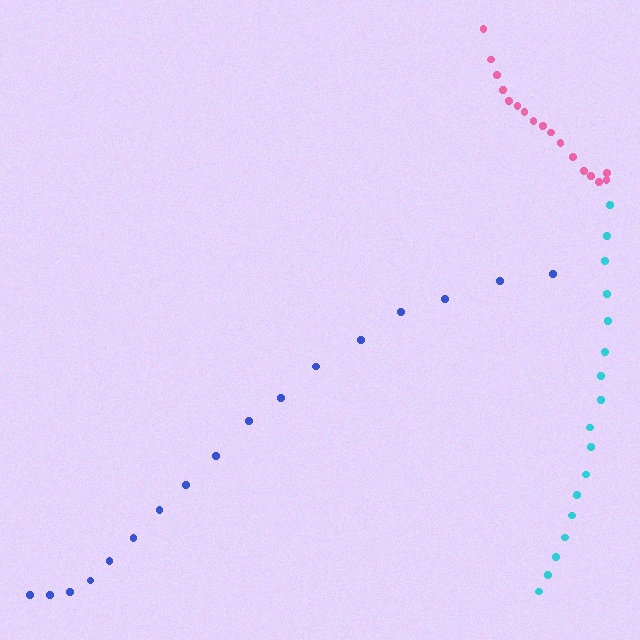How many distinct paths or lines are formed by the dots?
There are 3 distinct paths.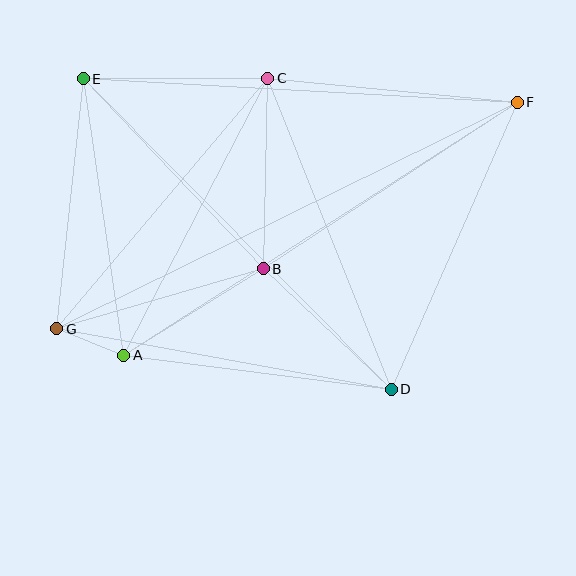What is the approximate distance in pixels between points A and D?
The distance between A and D is approximately 270 pixels.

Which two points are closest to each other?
Points A and G are closest to each other.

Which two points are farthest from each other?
Points F and G are farthest from each other.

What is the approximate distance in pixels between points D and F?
The distance between D and F is approximately 313 pixels.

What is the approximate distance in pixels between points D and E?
The distance between D and E is approximately 438 pixels.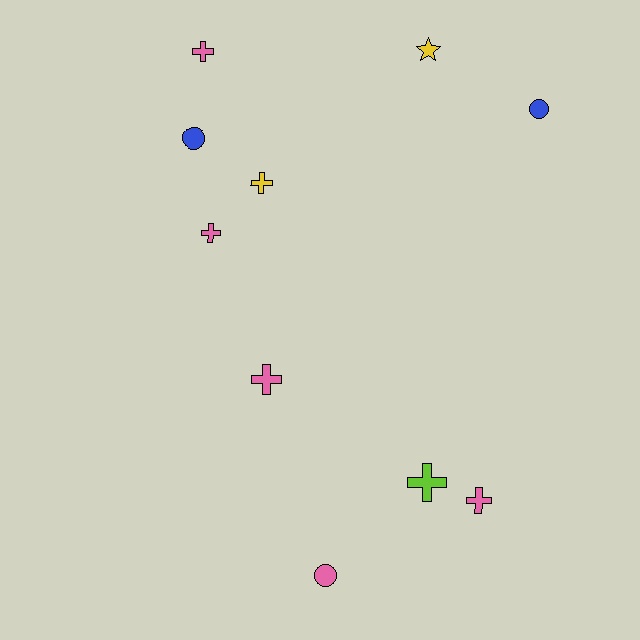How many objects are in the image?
There are 10 objects.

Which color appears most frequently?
Pink, with 5 objects.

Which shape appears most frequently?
Cross, with 6 objects.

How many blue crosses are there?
There are no blue crosses.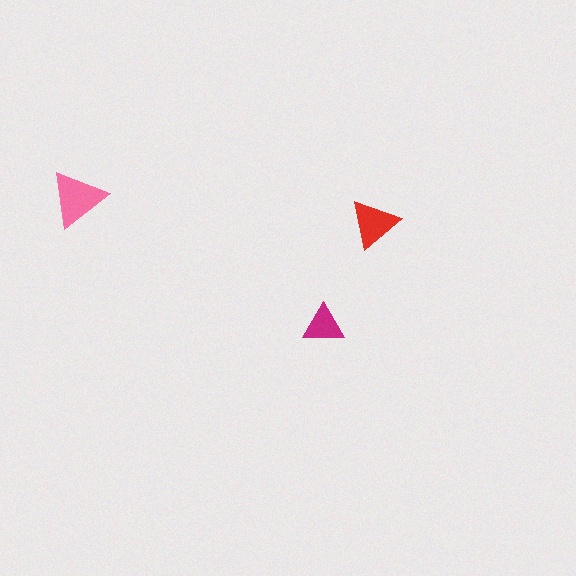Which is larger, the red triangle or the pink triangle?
The pink one.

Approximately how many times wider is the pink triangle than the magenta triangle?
About 1.5 times wider.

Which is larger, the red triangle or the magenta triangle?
The red one.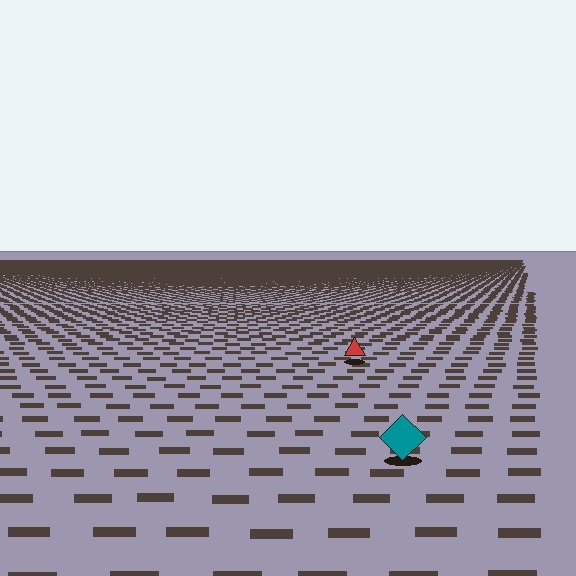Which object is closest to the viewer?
The teal diamond is closest. The texture marks near it are larger and more spread out.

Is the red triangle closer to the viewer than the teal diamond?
No. The teal diamond is closer — you can tell from the texture gradient: the ground texture is coarser near it.